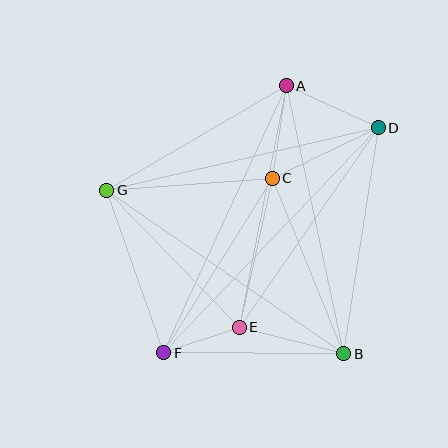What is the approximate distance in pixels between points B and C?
The distance between B and C is approximately 189 pixels.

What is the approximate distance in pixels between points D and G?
The distance between D and G is approximately 278 pixels.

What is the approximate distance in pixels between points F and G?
The distance between F and G is approximately 172 pixels.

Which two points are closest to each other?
Points E and F are closest to each other.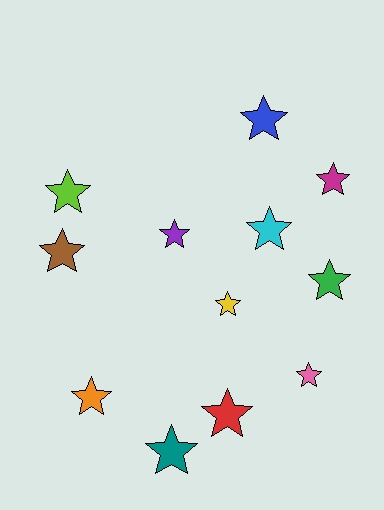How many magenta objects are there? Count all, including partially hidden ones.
There is 1 magenta object.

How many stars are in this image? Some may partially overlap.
There are 12 stars.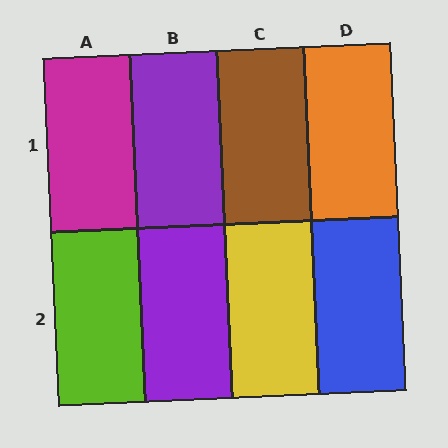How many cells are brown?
1 cell is brown.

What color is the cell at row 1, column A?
Magenta.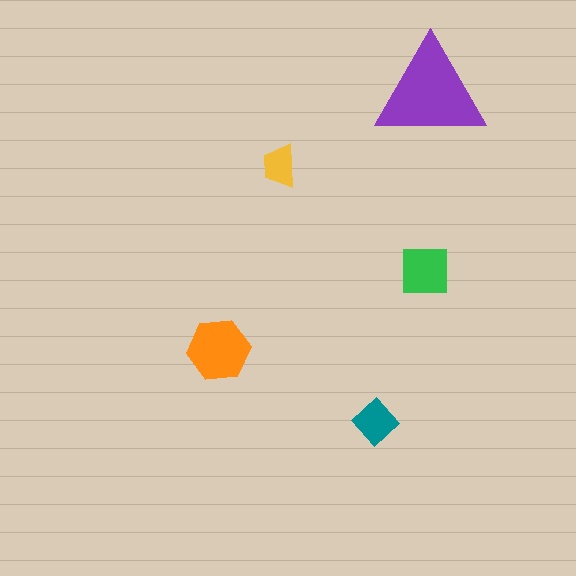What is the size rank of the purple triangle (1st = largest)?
1st.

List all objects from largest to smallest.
The purple triangle, the orange hexagon, the green square, the teal diamond, the yellow trapezoid.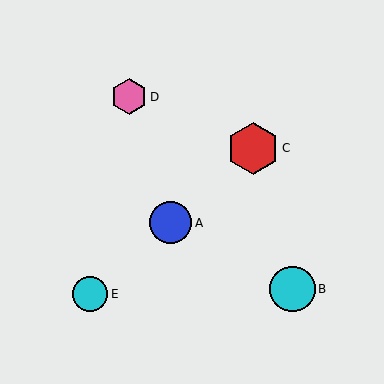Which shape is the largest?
The red hexagon (labeled C) is the largest.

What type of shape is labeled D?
Shape D is a pink hexagon.